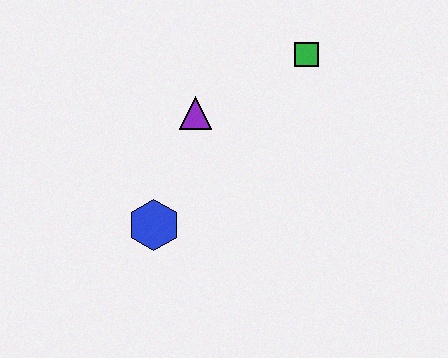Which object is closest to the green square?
The purple triangle is closest to the green square.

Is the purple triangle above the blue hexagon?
Yes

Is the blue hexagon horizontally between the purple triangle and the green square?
No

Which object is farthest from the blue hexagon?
The green square is farthest from the blue hexagon.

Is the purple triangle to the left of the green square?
Yes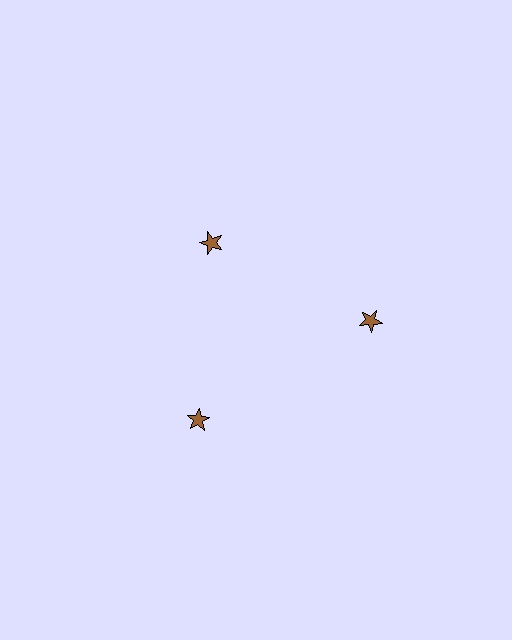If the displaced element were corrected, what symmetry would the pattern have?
It would have 3-fold rotational symmetry — the pattern would map onto itself every 120 degrees.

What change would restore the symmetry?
The symmetry would be restored by moving it outward, back onto the ring so that all 3 stars sit at equal angles and equal distance from the center.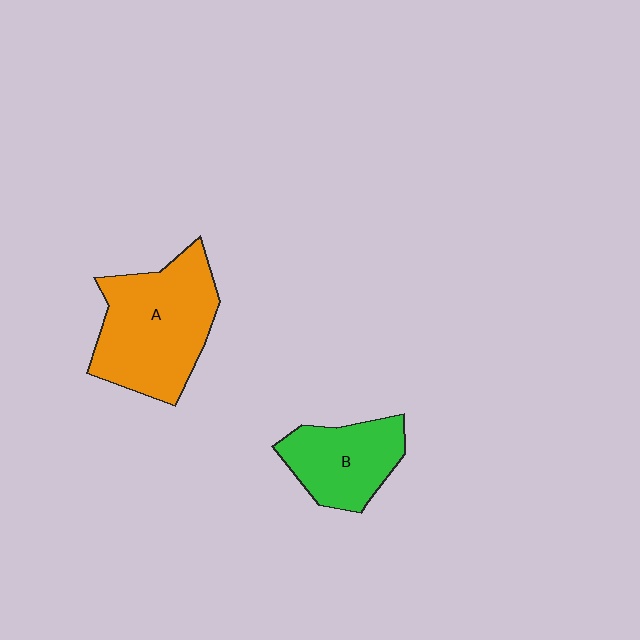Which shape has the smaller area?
Shape B (green).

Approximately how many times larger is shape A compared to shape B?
Approximately 1.6 times.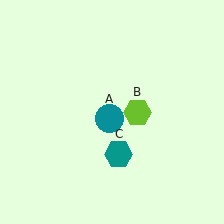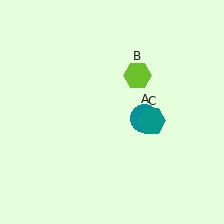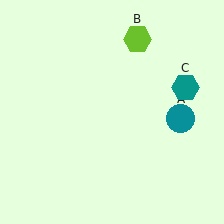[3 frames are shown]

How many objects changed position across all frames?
3 objects changed position: teal circle (object A), lime hexagon (object B), teal hexagon (object C).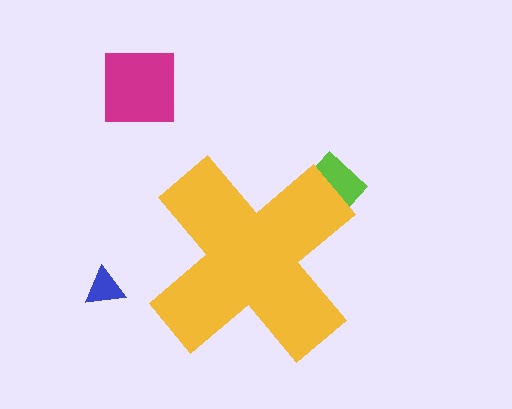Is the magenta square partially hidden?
No, the magenta square is fully visible.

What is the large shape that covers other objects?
A yellow cross.